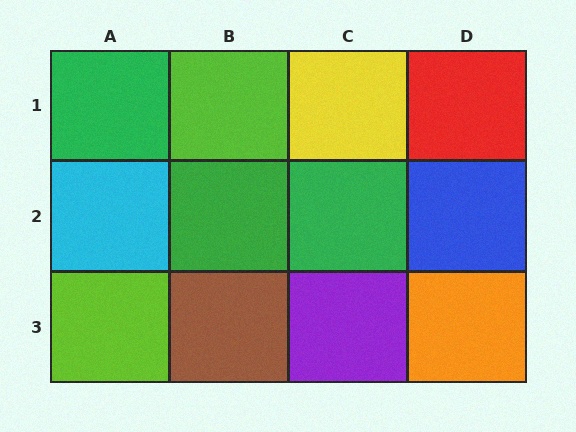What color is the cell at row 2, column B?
Green.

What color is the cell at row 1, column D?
Red.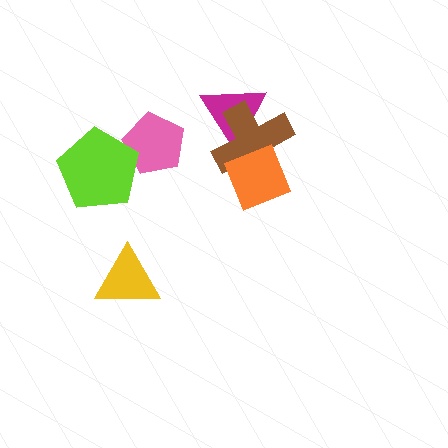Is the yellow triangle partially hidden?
No, no other shape covers it.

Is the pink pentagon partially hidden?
Yes, it is partially covered by another shape.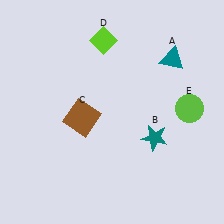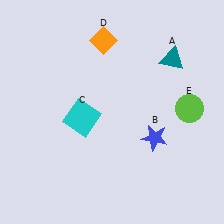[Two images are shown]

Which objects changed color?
B changed from teal to blue. C changed from brown to cyan. D changed from lime to orange.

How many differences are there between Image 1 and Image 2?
There are 3 differences between the two images.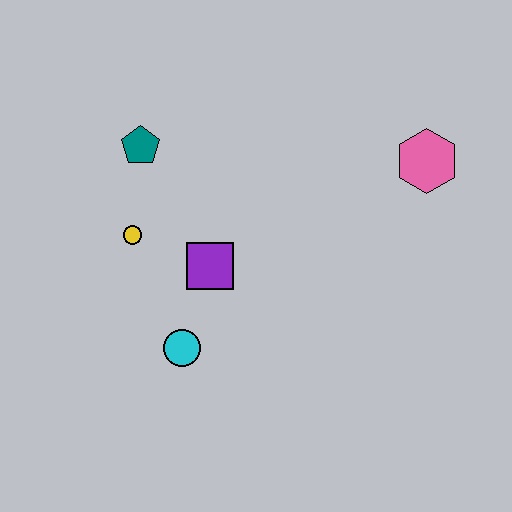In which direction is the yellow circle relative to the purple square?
The yellow circle is to the left of the purple square.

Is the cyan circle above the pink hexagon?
No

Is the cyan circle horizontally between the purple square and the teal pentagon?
Yes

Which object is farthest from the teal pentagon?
The pink hexagon is farthest from the teal pentagon.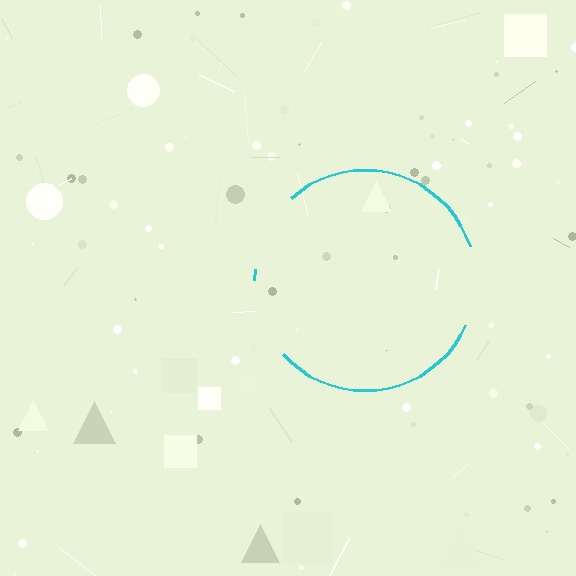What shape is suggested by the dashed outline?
The dashed outline suggests a circle.